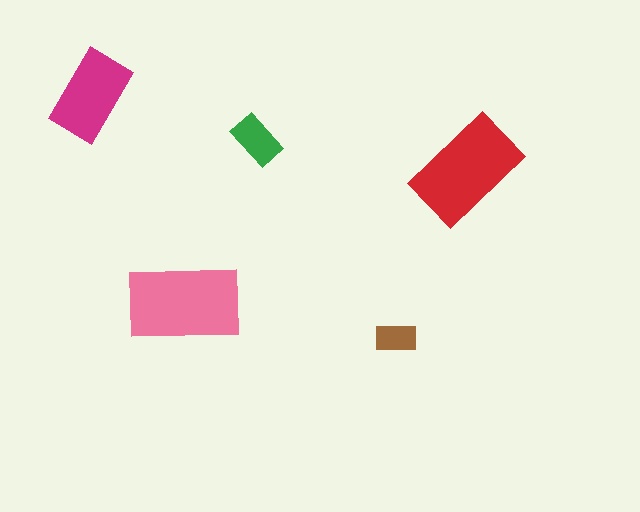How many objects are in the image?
There are 5 objects in the image.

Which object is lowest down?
The brown rectangle is bottommost.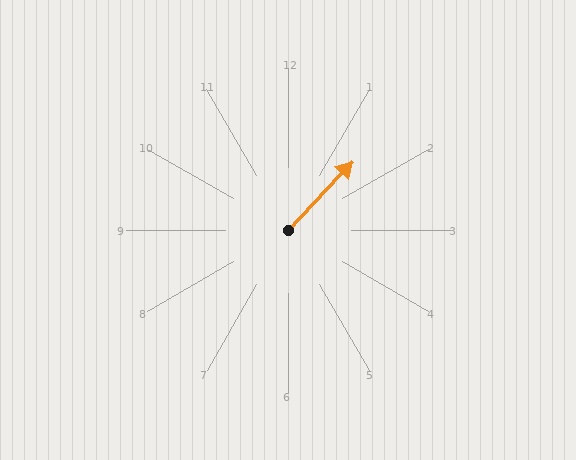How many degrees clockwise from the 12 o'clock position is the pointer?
Approximately 43 degrees.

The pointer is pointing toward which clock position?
Roughly 1 o'clock.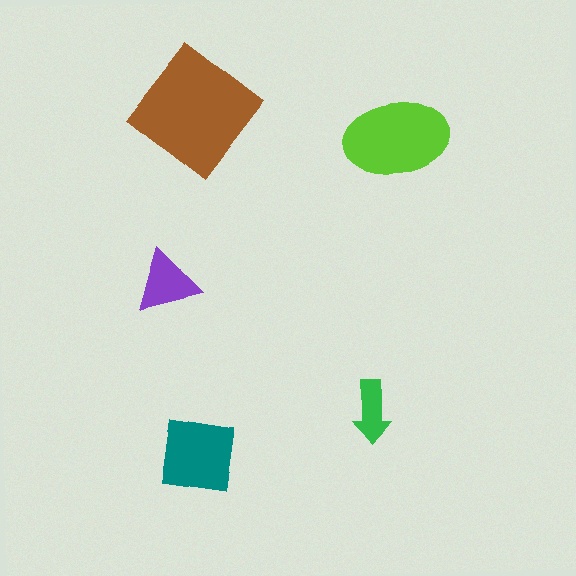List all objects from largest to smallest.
The brown diamond, the lime ellipse, the teal square, the purple triangle, the green arrow.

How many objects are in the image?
There are 5 objects in the image.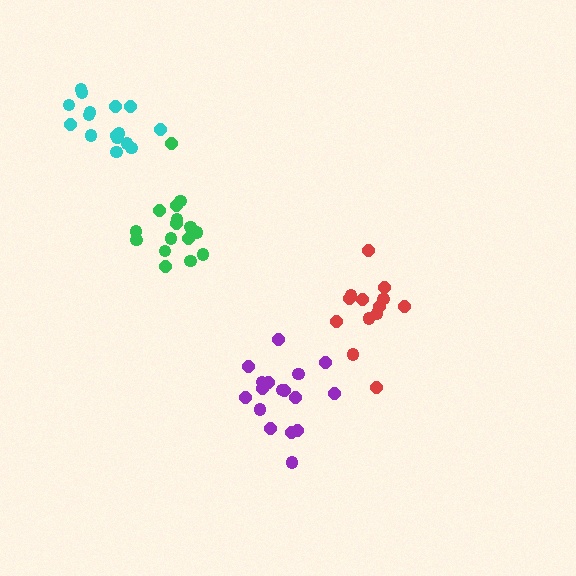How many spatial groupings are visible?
There are 4 spatial groupings.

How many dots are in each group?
Group 1: 17 dots, Group 2: 13 dots, Group 3: 17 dots, Group 4: 17 dots (64 total).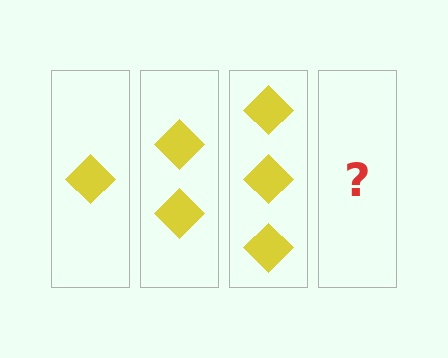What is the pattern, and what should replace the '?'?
The pattern is that each step adds one more diamond. The '?' should be 4 diamonds.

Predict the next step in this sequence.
The next step is 4 diamonds.